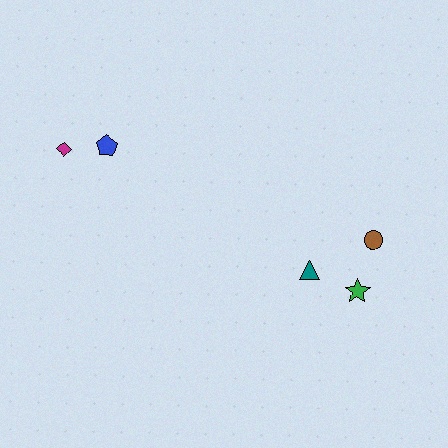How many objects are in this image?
There are 5 objects.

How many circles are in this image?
There is 1 circle.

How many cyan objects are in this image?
There are no cyan objects.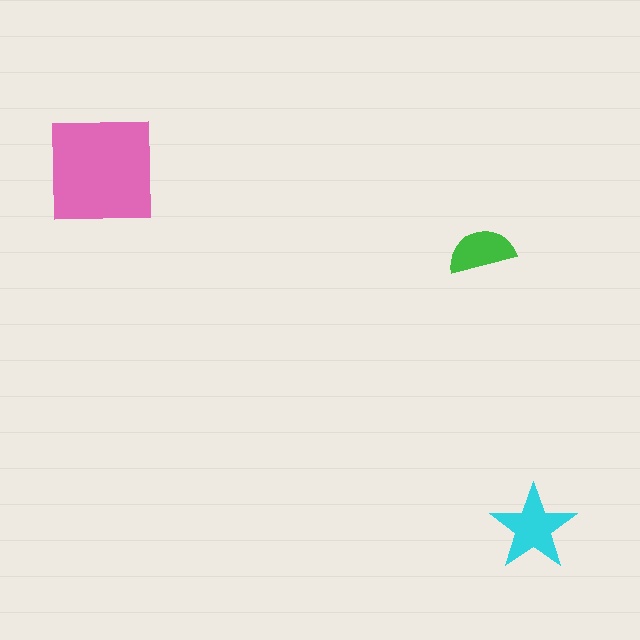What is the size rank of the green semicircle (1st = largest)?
3rd.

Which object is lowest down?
The cyan star is bottommost.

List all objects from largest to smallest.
The pink square, the cyan star, the green semicircle.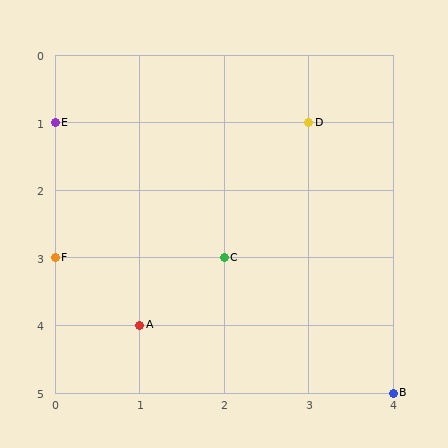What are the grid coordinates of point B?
Point B is at grid coordinates (4, 5).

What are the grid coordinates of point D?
Point D is at grid coordinates (3, 1).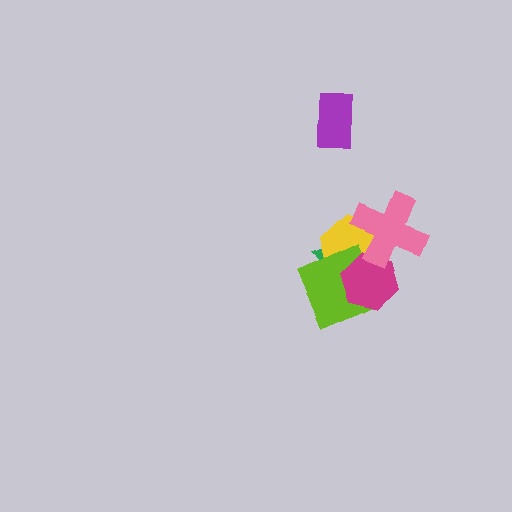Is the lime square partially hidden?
Yes, it is partially covered by another shape.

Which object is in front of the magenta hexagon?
The pink cross is in front of the magenta hexagon.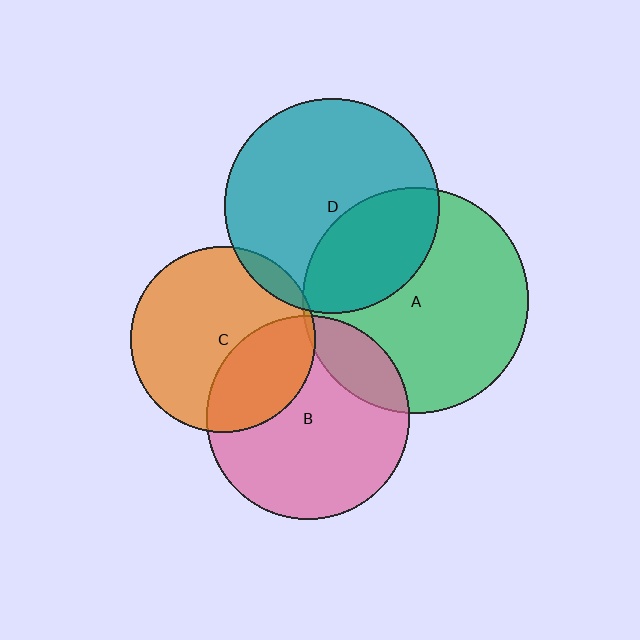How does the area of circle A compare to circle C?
Approximately 1.5 times.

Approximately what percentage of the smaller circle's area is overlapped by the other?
Approximately 35%.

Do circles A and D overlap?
Yes.